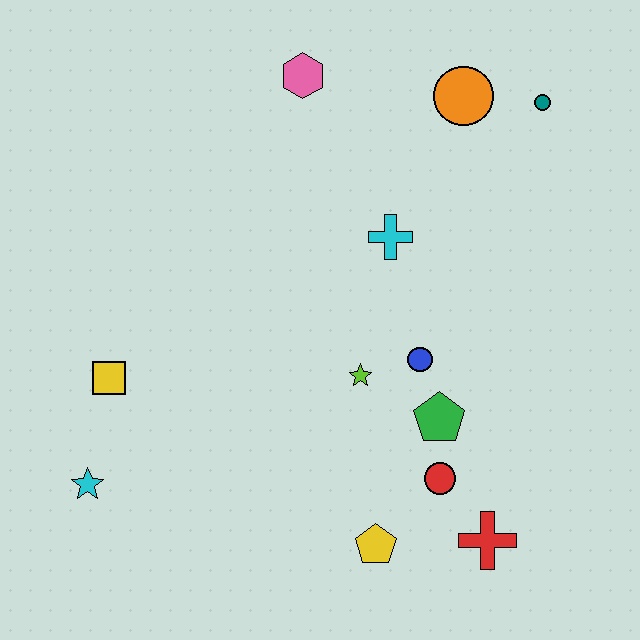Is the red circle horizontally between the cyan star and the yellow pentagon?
No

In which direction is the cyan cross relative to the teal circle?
The cyan cross is to the left of the teal circle.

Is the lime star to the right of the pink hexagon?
Yes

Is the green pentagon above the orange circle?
No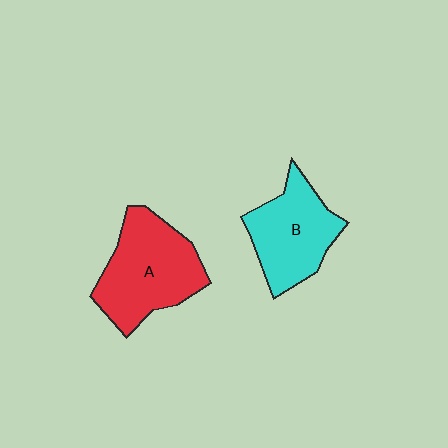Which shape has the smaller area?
Shape B (cyan).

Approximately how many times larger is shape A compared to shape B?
Approximately 1.2 times.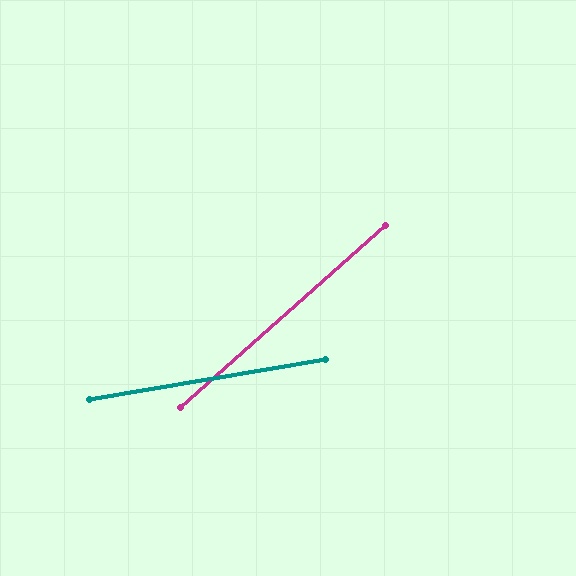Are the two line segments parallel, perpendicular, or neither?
Neither parallel nor perpendicular — they differ by about 32°.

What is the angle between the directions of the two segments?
Approximately 32 degrees.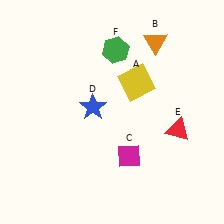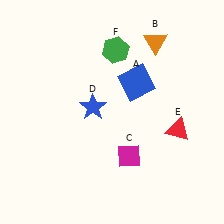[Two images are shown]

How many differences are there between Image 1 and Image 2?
There is 1 difference between the two images.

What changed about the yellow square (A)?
In Image 1, A is yellow. In Image 2, it changed to blue.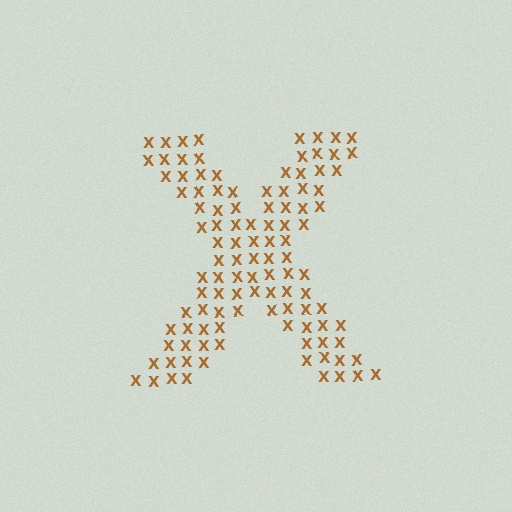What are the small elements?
The small elements are letter X's.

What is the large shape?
The large shape is the letter X.